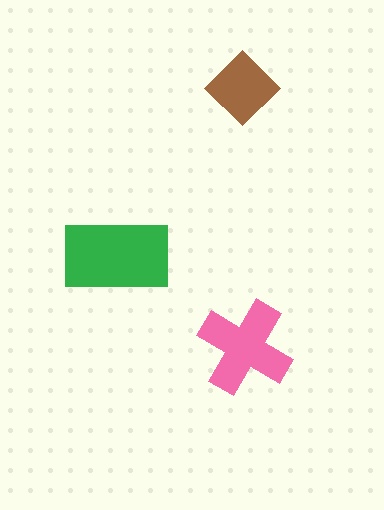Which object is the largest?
The green rectangle.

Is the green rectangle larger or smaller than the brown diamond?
Larger.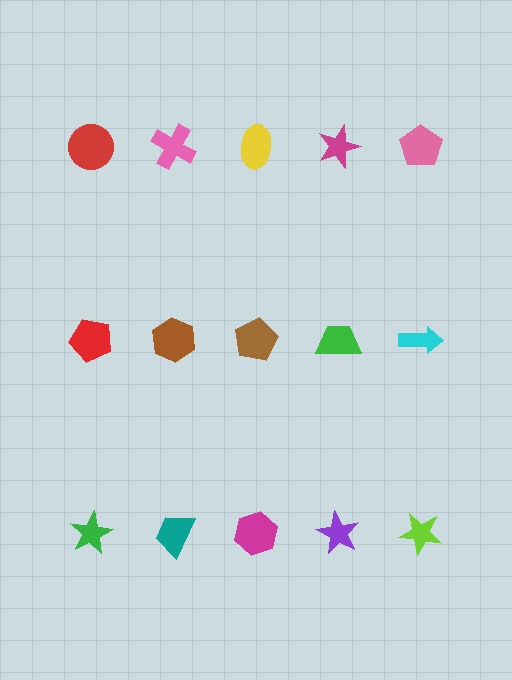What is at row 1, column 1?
A red circle.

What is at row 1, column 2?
A pink cross.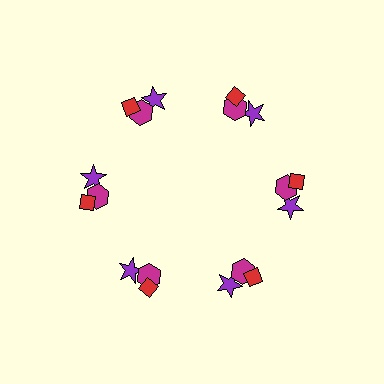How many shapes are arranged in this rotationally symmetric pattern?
There are 18 shapes, arranged in 6 groups of 3.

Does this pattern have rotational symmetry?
Yes, this pattern has 6-fold rotational symmetry. It looks the same after rotating 60 degrees around the center.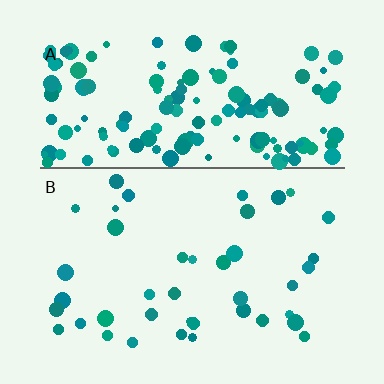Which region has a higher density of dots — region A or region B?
A (the top).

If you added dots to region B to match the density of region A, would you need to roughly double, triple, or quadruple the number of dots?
Approximately quadruple.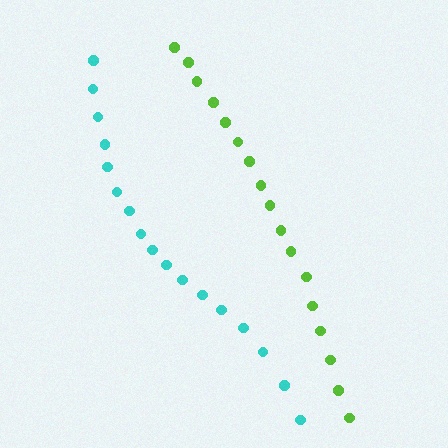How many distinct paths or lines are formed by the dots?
There are 2 distinct paths.